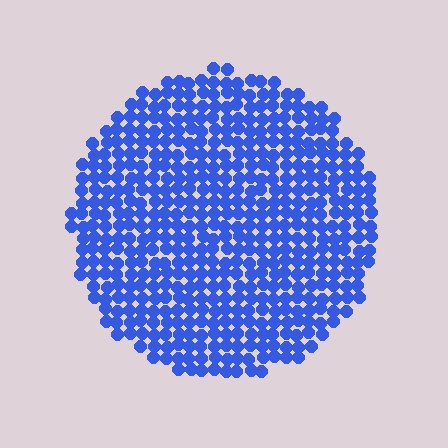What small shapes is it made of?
It is made of small circles.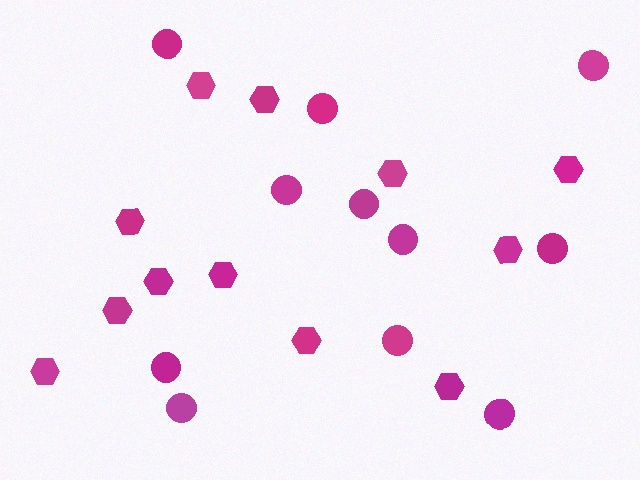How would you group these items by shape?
There are 2 groups: one group of circles (11) and one group of hexagons (12).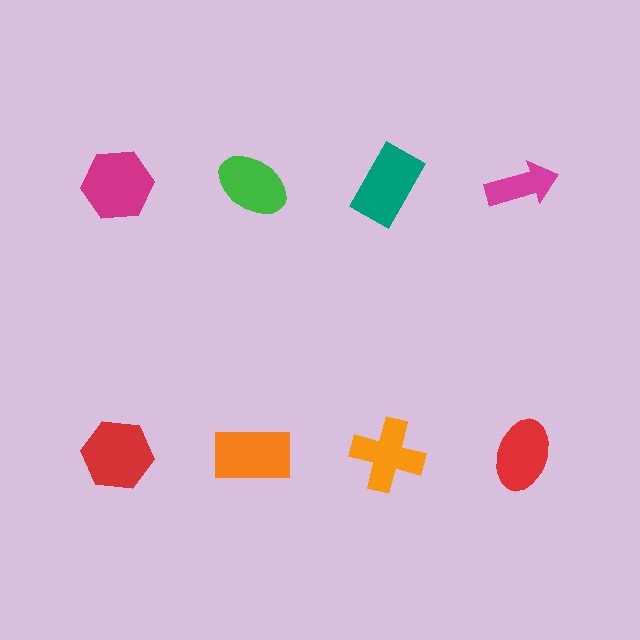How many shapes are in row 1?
4 shapes.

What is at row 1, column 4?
A magenta arrow.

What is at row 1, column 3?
A teal rectangle.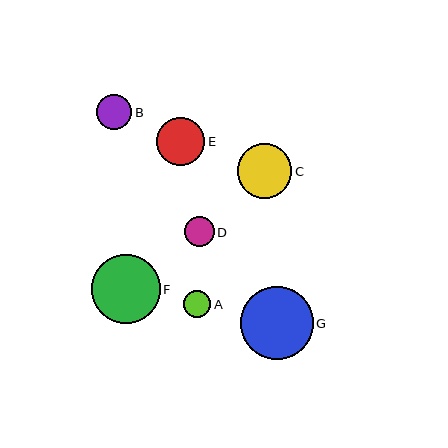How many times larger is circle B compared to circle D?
Circle B is approximately 1.2 times the size of circle D.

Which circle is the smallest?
Circle A is the smallest with a size of approximately 27 pixels.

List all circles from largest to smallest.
From largest to smallest: G, F, C, E, B, D, A.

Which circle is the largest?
Circle G is the largest with a size of approximately 73 pixels.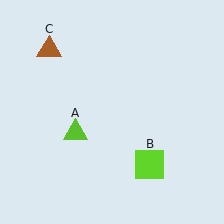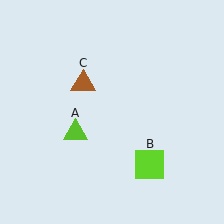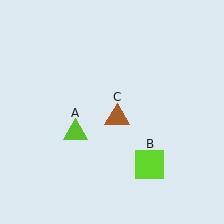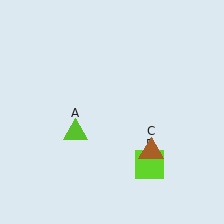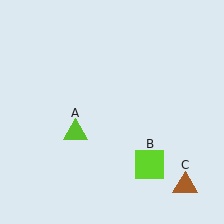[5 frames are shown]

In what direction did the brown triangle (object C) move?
The brown triangle (object C) moved down and to the right.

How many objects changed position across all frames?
1 object changed position: brown triangle (object C).